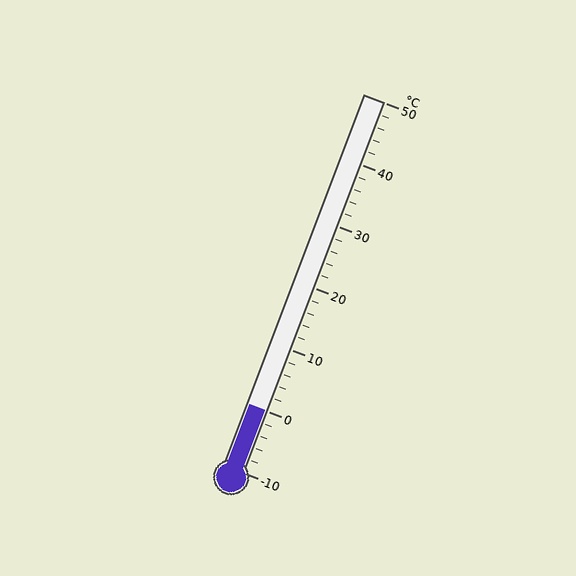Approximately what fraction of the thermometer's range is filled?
The thermometer is filled to approximately 15% of its range.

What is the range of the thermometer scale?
The thermometer scale ranges from -10°C to 50°C.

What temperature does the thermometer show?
The thermometer shows approximately 0°C.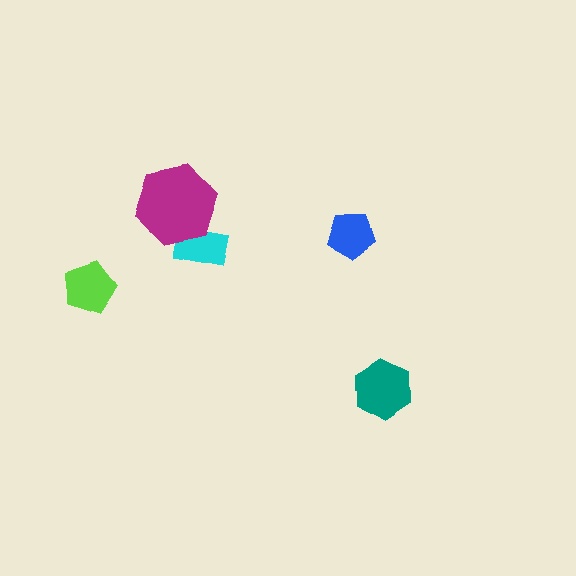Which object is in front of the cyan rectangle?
The magenta hexagon is in front of the cyan rectangle.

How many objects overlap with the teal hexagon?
0 objects overlap with the teal hexagon.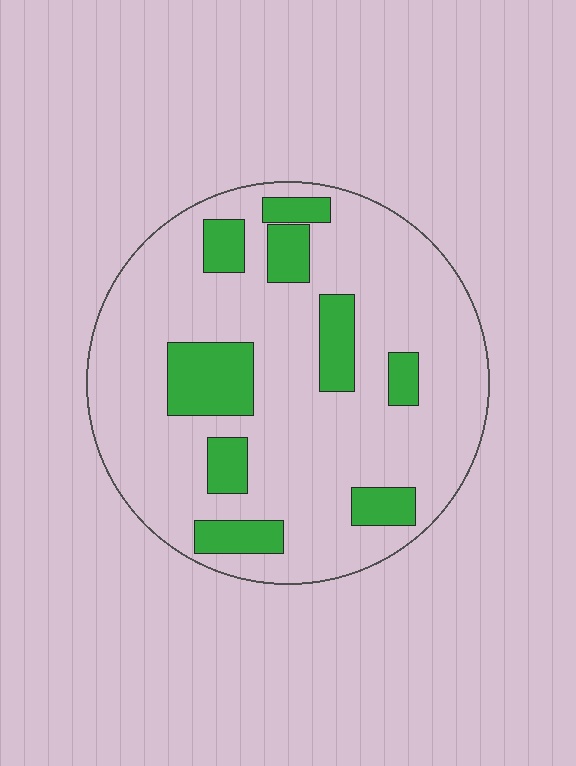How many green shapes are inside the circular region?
9.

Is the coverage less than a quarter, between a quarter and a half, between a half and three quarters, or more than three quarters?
Less than a quarter.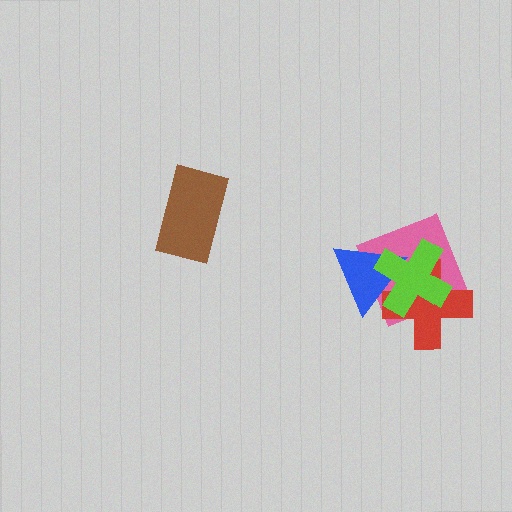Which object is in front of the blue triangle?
The lime cross is in front of the blue triangle.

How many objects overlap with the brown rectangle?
0 objects overlap with the brown rectangle.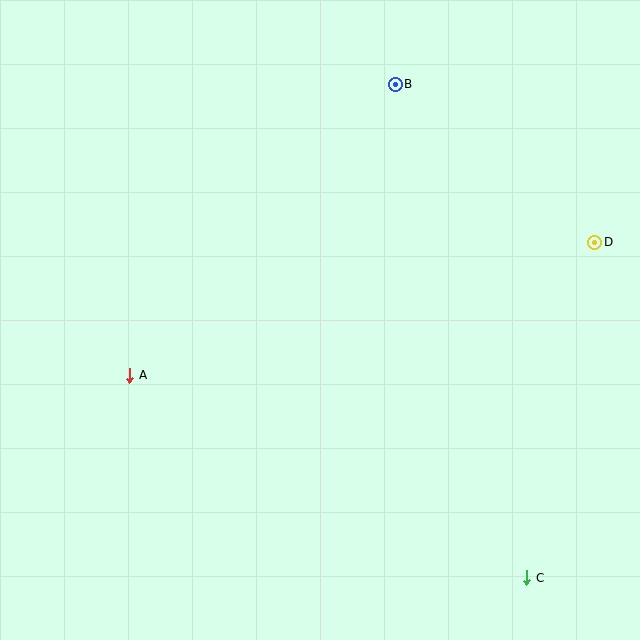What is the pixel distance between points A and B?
The distance between A and B is 394 pixels.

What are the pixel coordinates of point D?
Point D is at (595, 242).